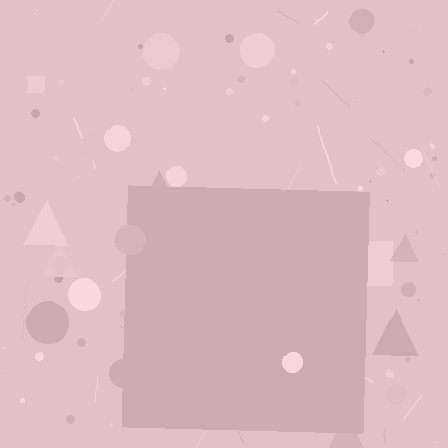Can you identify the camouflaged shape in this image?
The camouflaged shape is a square.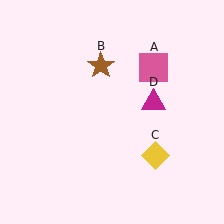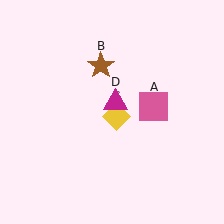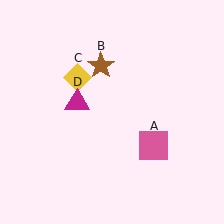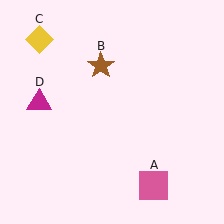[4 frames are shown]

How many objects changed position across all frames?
3 objects changed position: pink square (object A), yellow diamond (object C), magenta triangle (object D).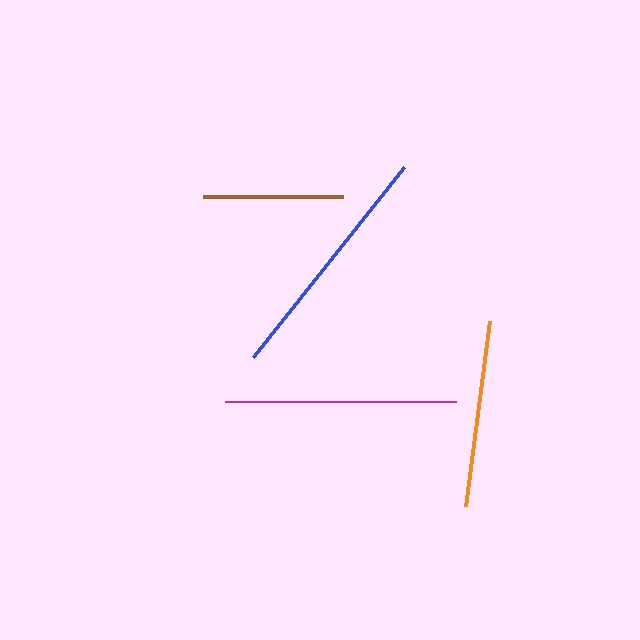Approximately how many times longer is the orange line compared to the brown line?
The orange line is approximately 1.3 times the length of the brown line.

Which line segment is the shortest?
The brown line is the shortest at approximately 140 pixels.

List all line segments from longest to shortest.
From longest to shortest: blue, magenta, orange, brown.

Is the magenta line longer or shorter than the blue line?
The blue line is longer than the magenta line.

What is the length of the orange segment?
The orange segment is approximately 186 pixels long.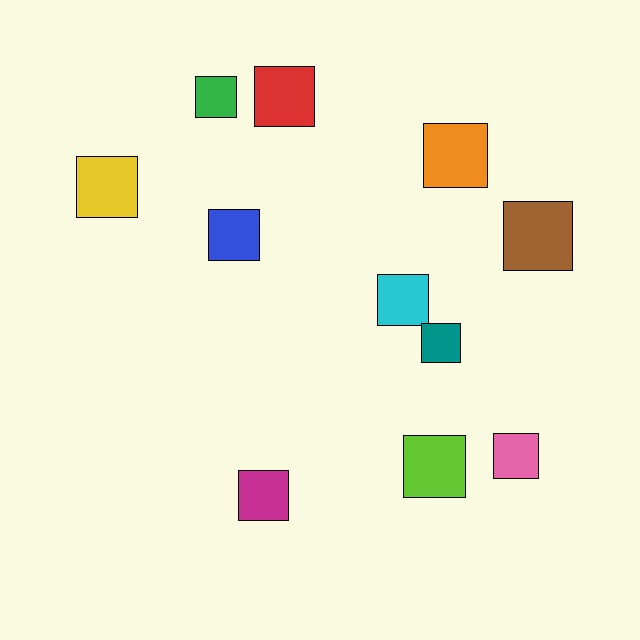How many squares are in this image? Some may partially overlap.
There are 11 squares.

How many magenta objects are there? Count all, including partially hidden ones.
There is 1 magenta object.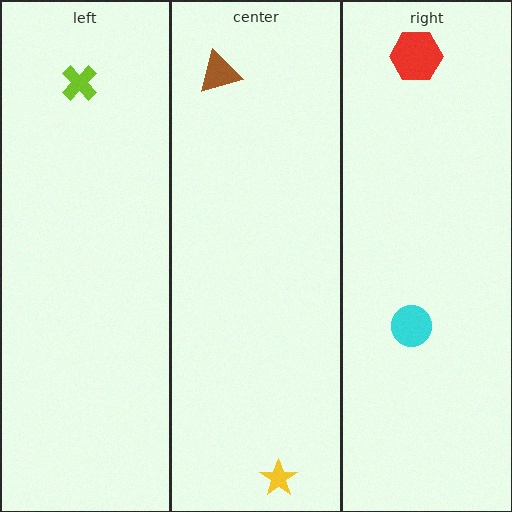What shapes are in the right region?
The red hexagon, the cyan circle.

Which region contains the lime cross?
The left region.